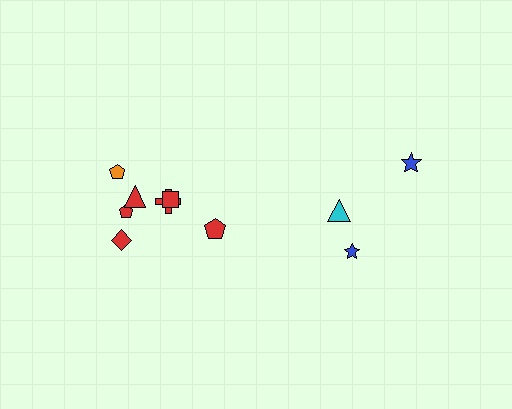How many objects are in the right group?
There are 3 objects.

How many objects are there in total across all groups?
There are 10 objects.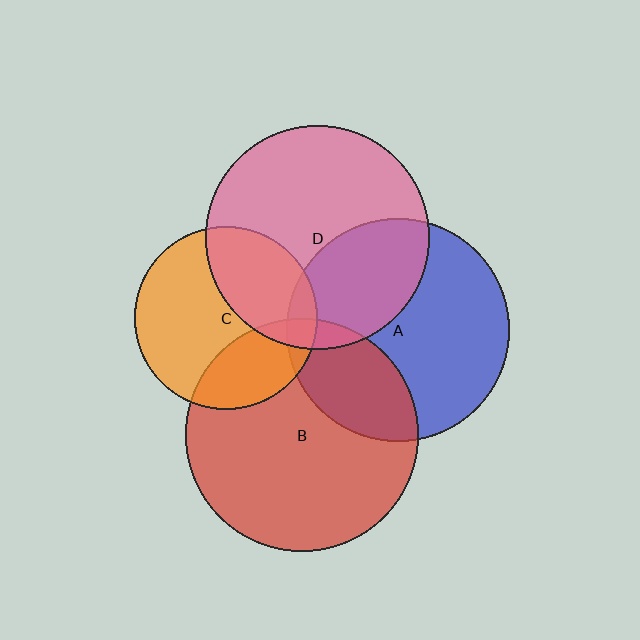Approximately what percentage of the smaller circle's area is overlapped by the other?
Approximately 10%.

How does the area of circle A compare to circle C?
Approximately 1.5 times.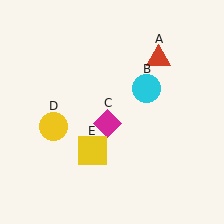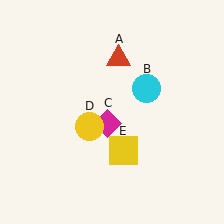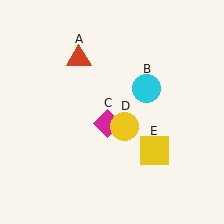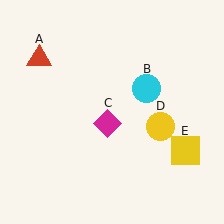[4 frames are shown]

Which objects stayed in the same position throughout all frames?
Cyan circle (object B) and magenta diamond (object C) remained stationary.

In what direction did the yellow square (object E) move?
The yellow square (object E) moved right.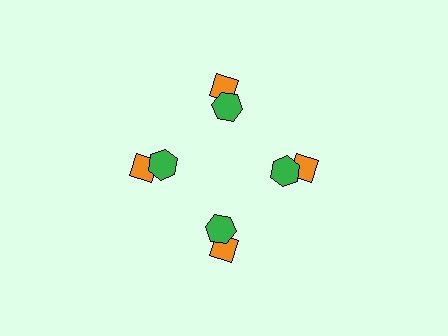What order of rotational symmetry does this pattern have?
This pattern has 4-fold rotational symmetry.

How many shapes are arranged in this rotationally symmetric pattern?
There are 8 shapes, arranged in 4 groups of 2.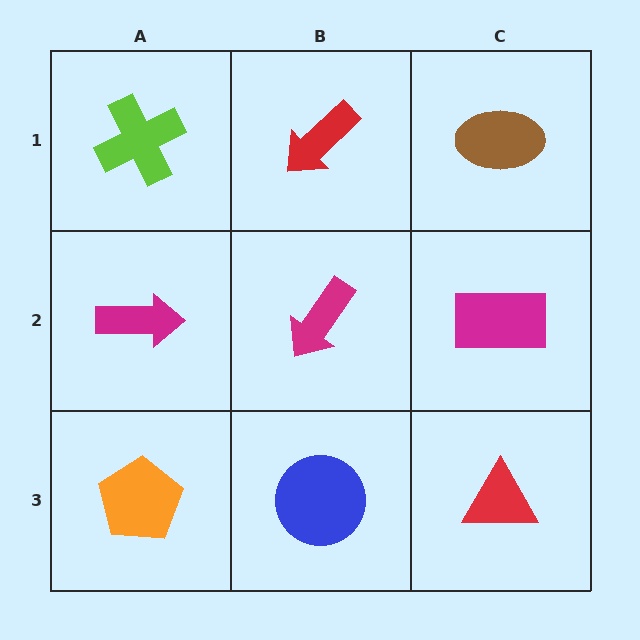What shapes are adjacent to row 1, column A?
A magenta arrow (row 2, column A), a red arrow (row 1, column B).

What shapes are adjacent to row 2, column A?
A lime cross (row 1, column A), an orange pentagon (row 3, column A), a magenta arrow (row 2, column B).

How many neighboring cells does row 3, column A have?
2.